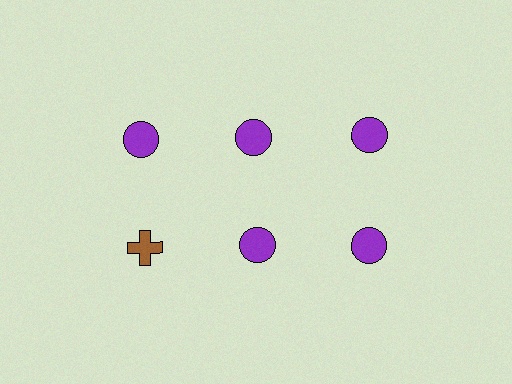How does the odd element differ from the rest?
It differs in both color (brown instead of purple) and shape (cross instead of circle).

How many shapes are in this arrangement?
There are 6 shapes arranged in a grid pattern.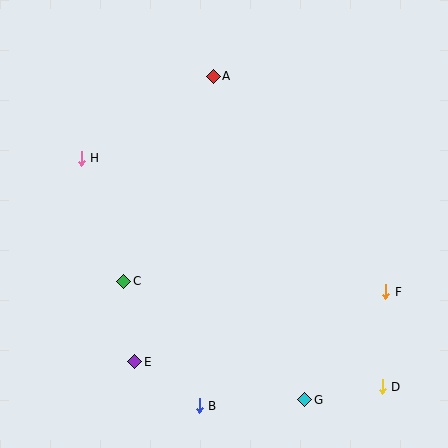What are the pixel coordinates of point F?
Point F is at (386, 292).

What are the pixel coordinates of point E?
Point E is at (135, 362).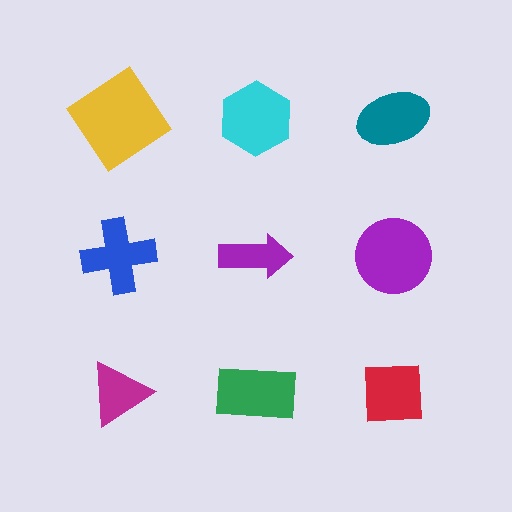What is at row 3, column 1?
A magenta triangle.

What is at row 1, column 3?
A teal ellipse.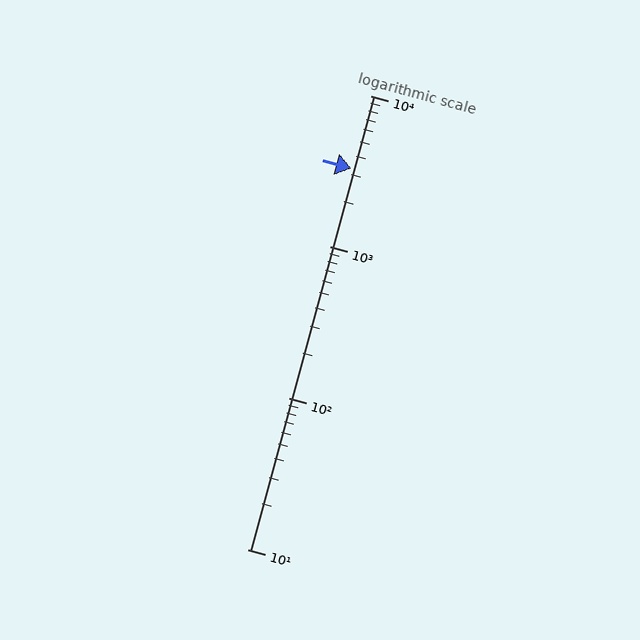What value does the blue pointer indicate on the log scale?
The pointer indicates approximately 3300.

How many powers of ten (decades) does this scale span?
The scale spans 3 decades, from 10 to 10000.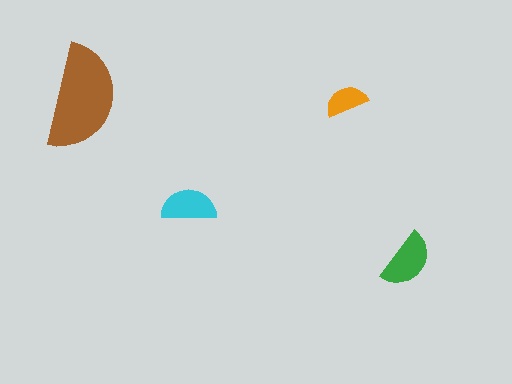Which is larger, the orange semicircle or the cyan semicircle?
The cyan one.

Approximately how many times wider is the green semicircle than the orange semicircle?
About 1.5 times wider.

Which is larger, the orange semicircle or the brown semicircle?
The brown one.